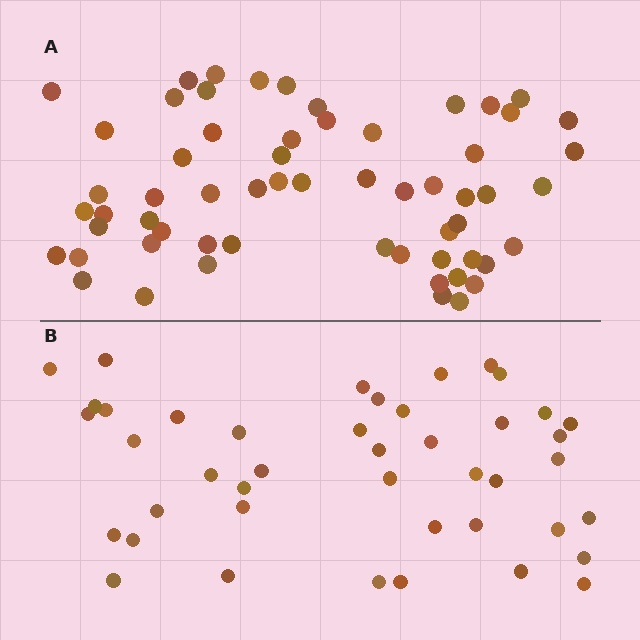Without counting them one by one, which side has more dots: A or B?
Region A (the top region) has more dots.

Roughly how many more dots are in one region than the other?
Region A has approximately 15 more dots than region B.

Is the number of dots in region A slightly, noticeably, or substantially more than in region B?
Region A has noticeably more, but not dramatically so. The ratio is roughly 1.4 to 1.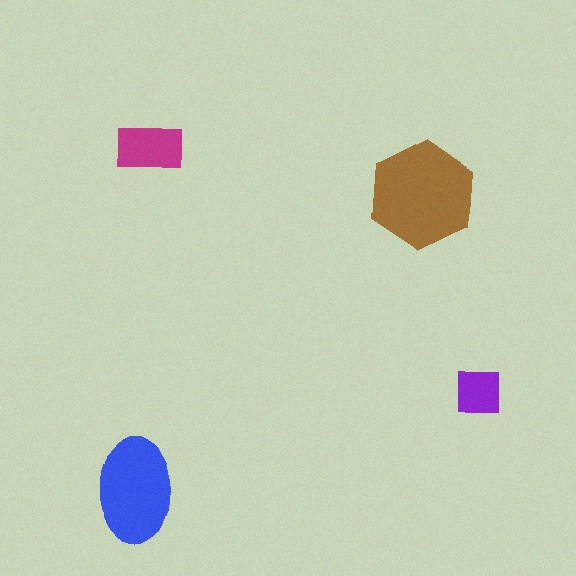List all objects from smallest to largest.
The purple square, the magenta rectangle, the blue ellipse, the brown hexagon.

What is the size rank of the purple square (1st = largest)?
4th.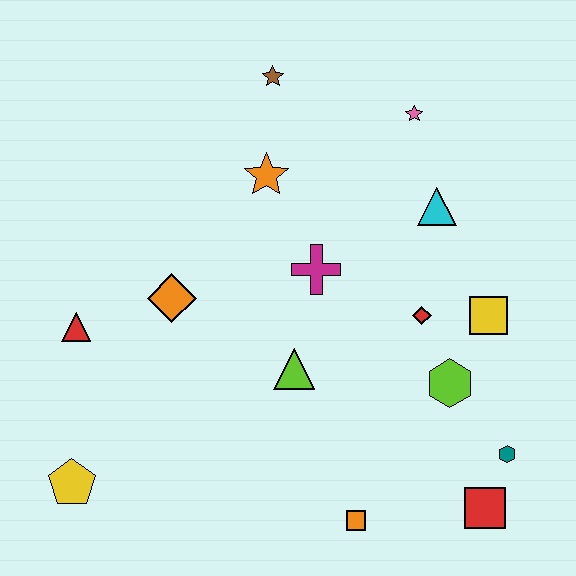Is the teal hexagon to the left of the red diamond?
No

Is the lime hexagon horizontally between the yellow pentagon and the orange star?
No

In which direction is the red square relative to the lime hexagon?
The red square is below the lime hexagon.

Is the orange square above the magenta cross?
No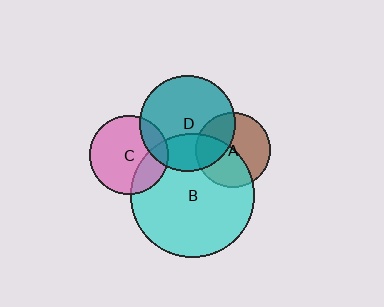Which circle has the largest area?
Circle B (cyan).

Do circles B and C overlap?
Yes.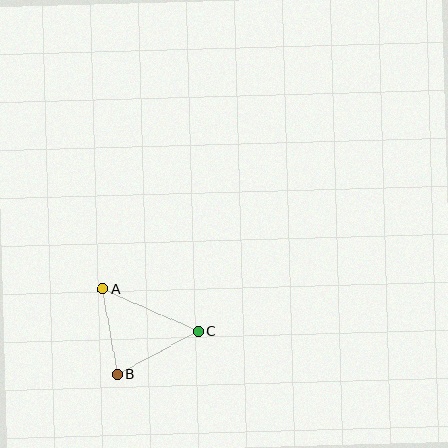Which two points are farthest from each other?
Points A and C are farthest from each other.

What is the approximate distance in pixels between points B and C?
The distance between B and C is approximately 91 pixels.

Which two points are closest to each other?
Points A and B are closest to each other.